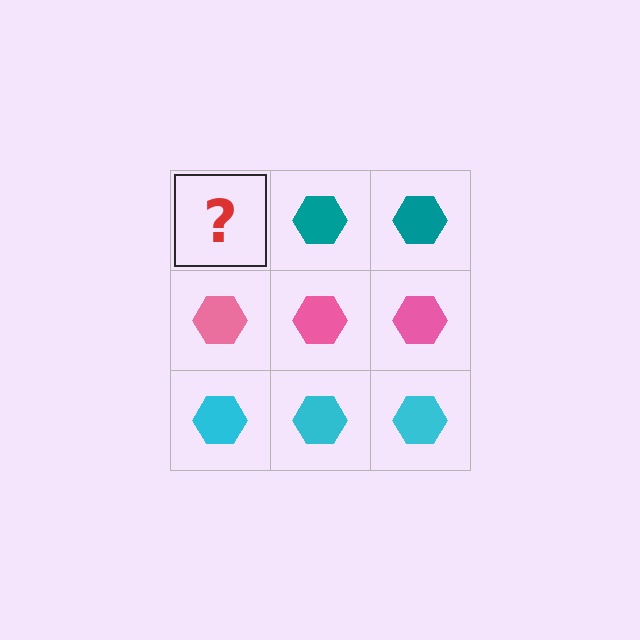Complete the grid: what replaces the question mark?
The question mark should be replaced with a teal hexagon.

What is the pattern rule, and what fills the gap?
The rule is that each row has a consistent color. The gap should be filled with a teal hexagon.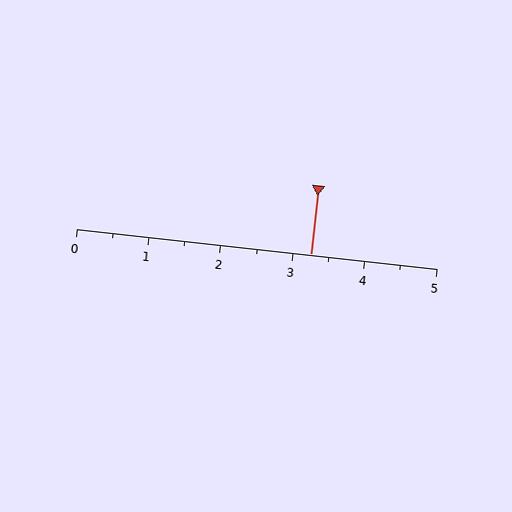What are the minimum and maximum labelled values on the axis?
The axis runs from 0 to 5.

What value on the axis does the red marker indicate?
The marker indicates approximately 3.2.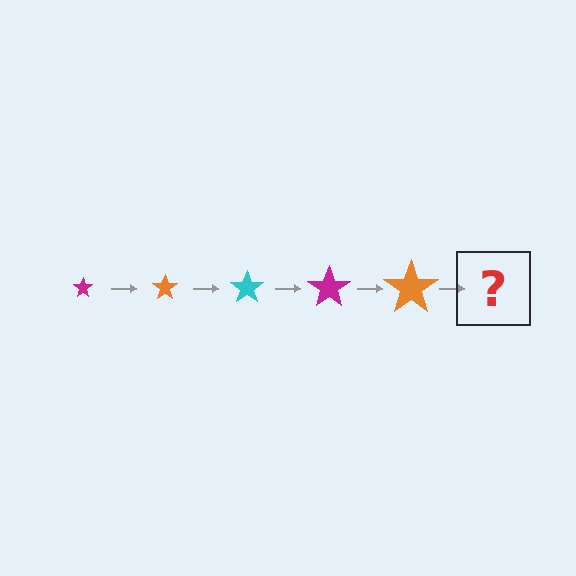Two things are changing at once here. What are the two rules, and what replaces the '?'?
The two rules are that the star grows larger each step and the color cycles through magenta, orange, and cyan. The '?' should be a cyan star, larger than the previous one.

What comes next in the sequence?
The next element should be a cyan star, larger than the previous one.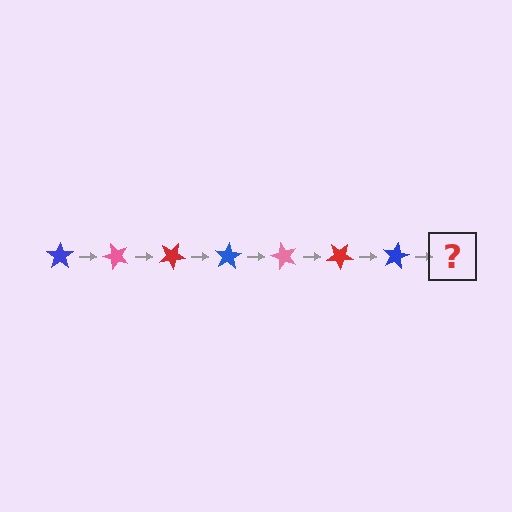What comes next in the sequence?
The next element should be a pink star, rotated 350 degrees from the start.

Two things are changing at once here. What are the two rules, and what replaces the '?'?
The two rules are that it rotates 50 degrees each step and the color cycles through blue, pink, and red. The '?' should be a pink star, rotated 350 degrees from the start.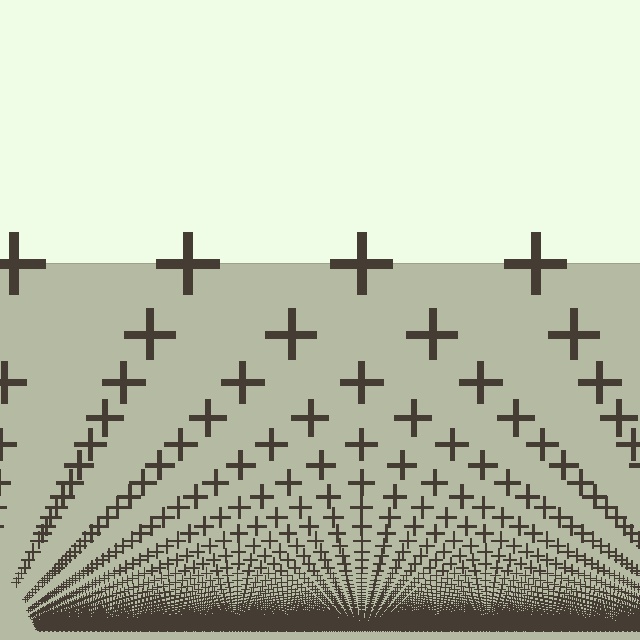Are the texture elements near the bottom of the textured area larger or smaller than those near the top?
Smaller. The gradient is inverted — elements near the bottom are smaller and denser.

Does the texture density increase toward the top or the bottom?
Density increases toward the bottom.